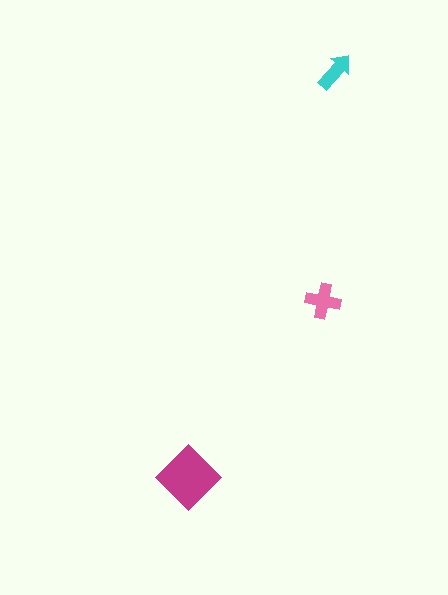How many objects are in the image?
There are 3 objects in the image.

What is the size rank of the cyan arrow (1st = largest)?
3rd.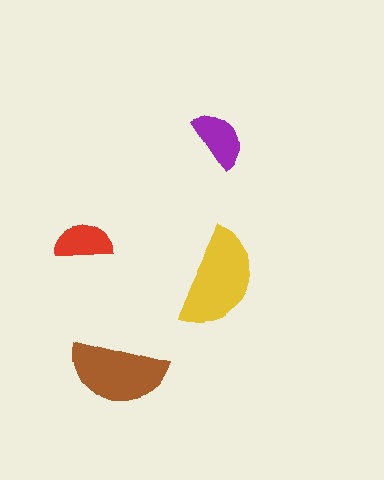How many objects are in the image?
There are 4 objects in the image.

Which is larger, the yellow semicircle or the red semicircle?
The yellow one.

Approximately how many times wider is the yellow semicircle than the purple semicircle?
About 1.5 times wider.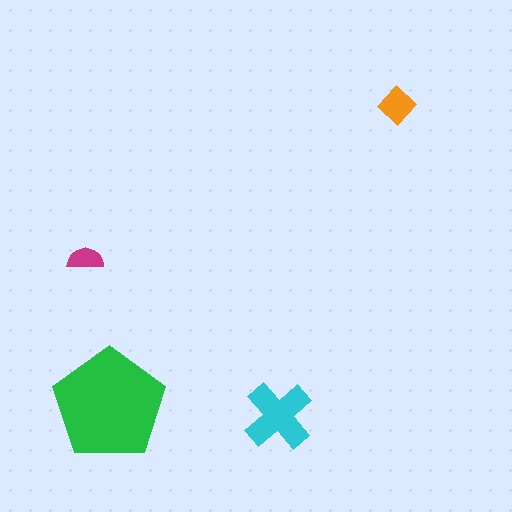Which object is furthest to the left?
The magenta semicircle is leftmost.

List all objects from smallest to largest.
The magenta semicircle, the orange diamond, the cyan cross, the green pentagon.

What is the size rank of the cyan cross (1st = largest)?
2nd.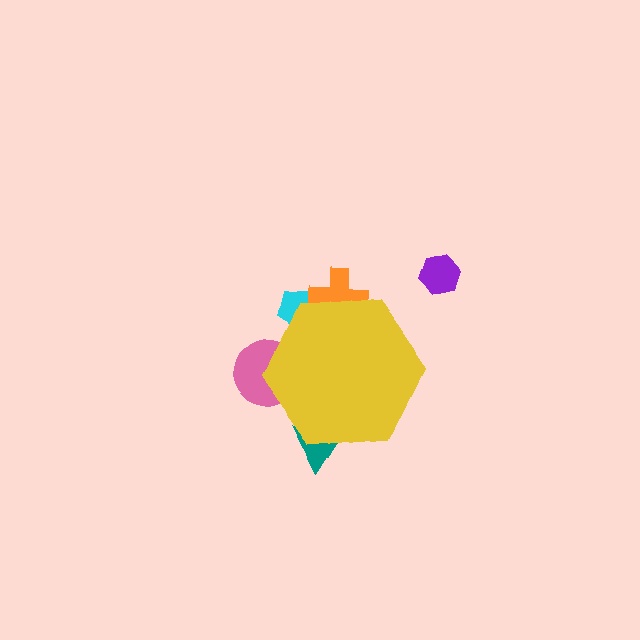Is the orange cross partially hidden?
Yes, the orange cross is partially hidden behind the yellow hexagon.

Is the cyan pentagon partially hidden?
Yes, the cyan pentagon is partially hidden behind the yellow hexagon.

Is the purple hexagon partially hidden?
No, the purple hexagon is fully visible.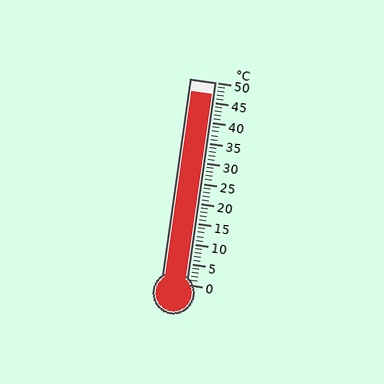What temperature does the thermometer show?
The thermometer shows approximately 47°C.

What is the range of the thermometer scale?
The thermometer scale ranges from 0°C to 50°C.